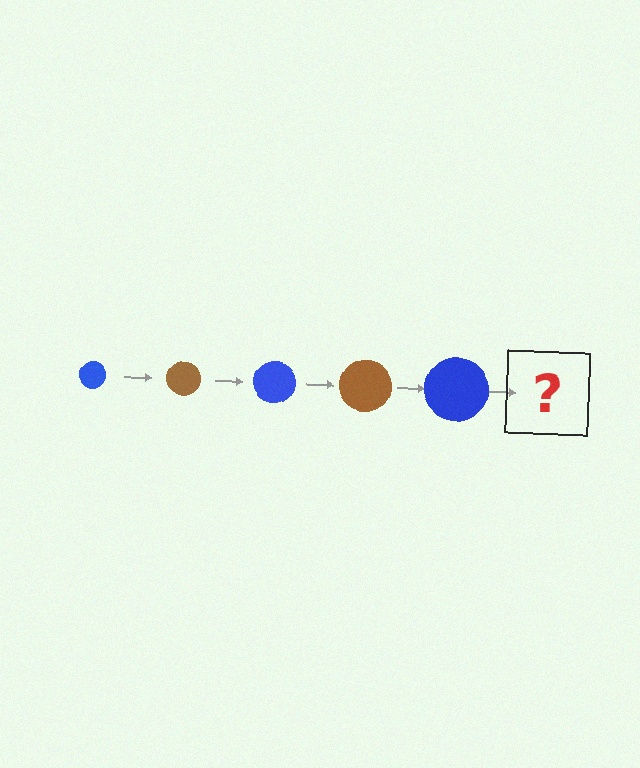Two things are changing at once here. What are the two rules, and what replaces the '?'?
The two rules are that the circle grows larger each step and the color cycles through blue and brown. The '?' should be a brown circle, larger than the previous one.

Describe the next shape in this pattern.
It should be a brown circle, larger than the previous one.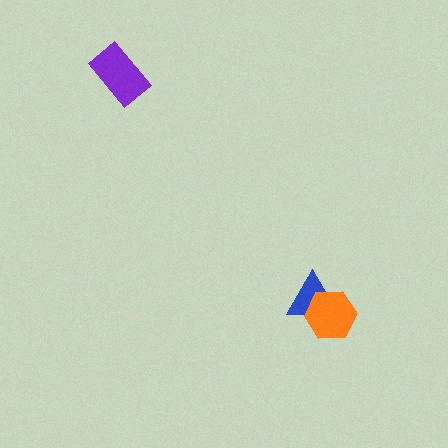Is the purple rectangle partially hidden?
No, no other shape covers it.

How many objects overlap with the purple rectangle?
0 objects overlap with the purple rectangle.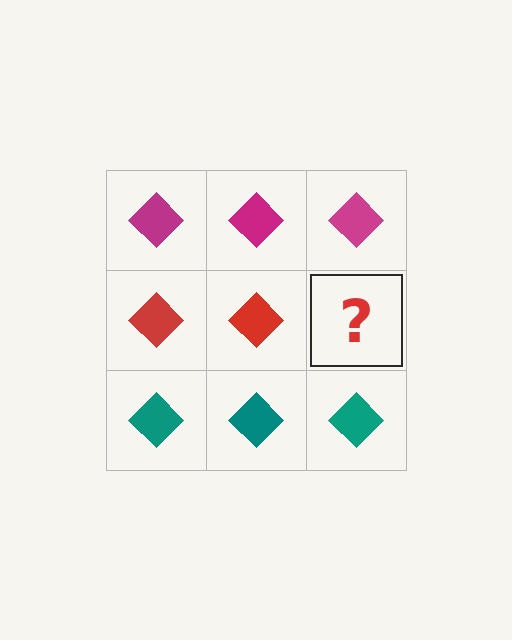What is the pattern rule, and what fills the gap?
The rule is that each row has a consistent color. The gap should be filled with a red diamond.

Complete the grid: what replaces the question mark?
The question mark should be replaced with a red diamond.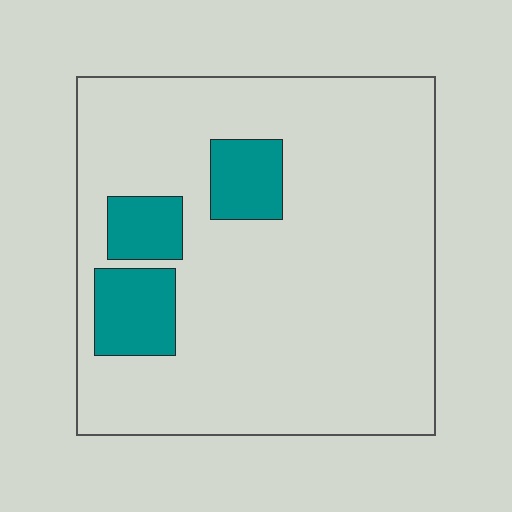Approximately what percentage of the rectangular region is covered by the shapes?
Approximately 15%.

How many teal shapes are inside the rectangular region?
3.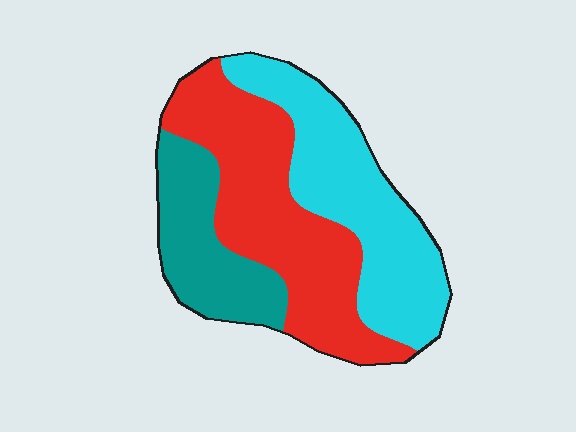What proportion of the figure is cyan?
Cyan covers around 35% of the figure.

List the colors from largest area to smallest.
From largest to smallest: red, cyan, teal.